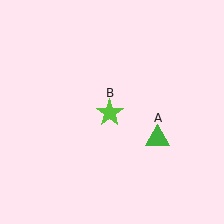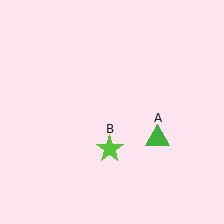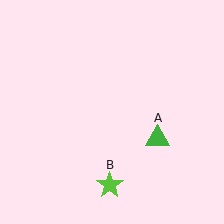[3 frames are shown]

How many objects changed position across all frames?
1 object changed position: lime star (object B).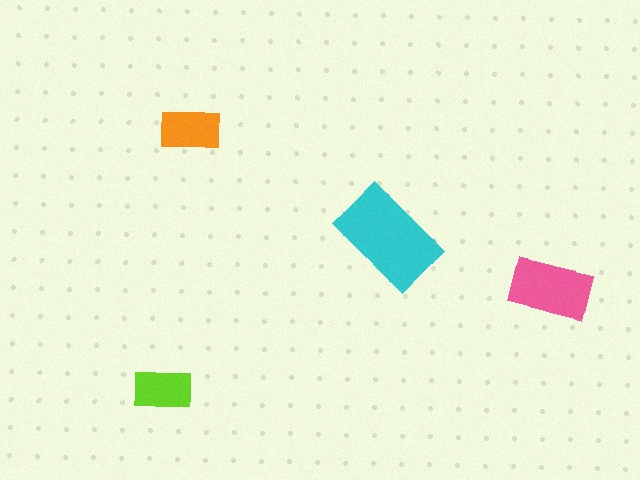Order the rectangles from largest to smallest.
the cyan one, the pink one, the orange one, the lime one.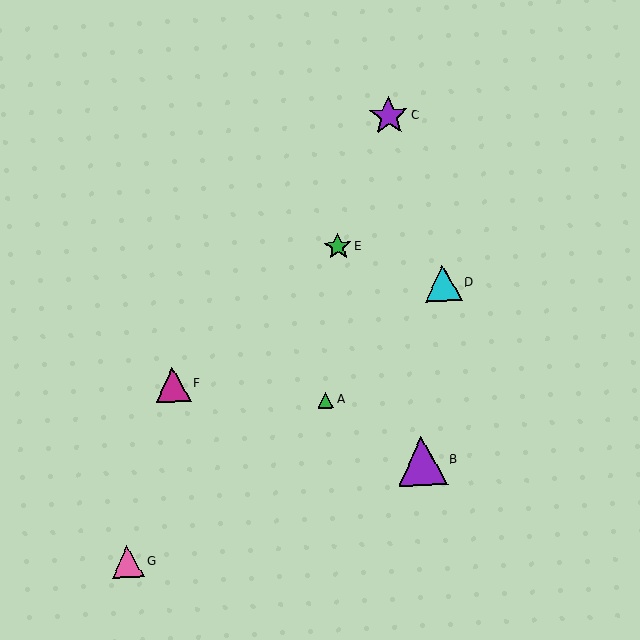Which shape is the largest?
The purple triangle (labeled B) is the largest.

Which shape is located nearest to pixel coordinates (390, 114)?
The purple star (labeled C) at (389, 116) is nearest to that location.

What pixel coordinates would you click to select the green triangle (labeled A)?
Click at (326, 400) to select the green triangle A.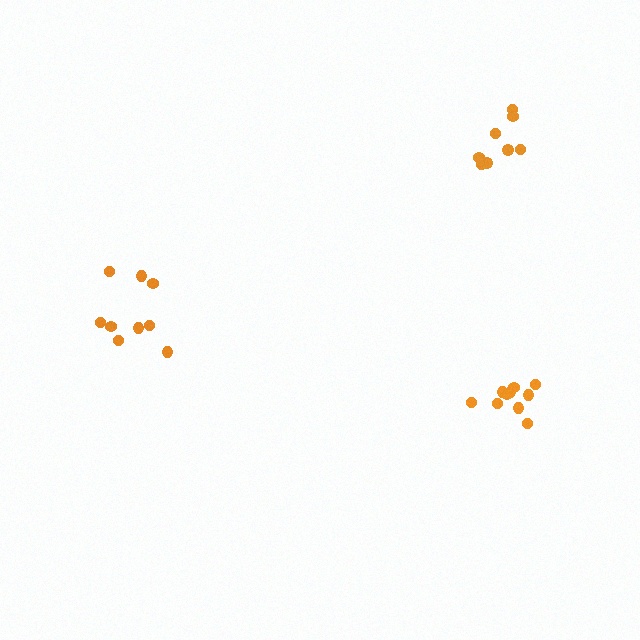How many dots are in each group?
Group 1: 9 dots, Group 2: 10 dots, Group 3: 8 dots (27 total).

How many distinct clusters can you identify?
There are 3 distinct clusters.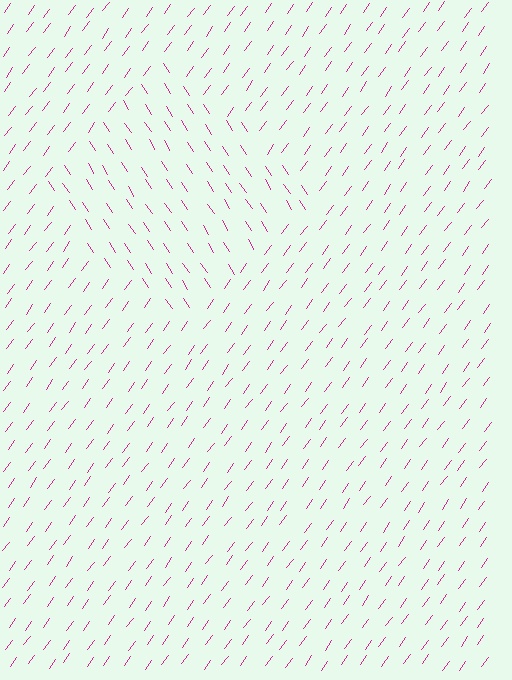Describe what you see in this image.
The image is filled with small magenta line segments. A diamond region in the image has lines oriented differently from the surrounding lines, creating a visible texture boundary.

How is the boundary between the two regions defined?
The boundary is defined purely by a change in line orientation (approximately 69 degrees difference). All lines are the same color and thickness.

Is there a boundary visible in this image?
Yes, there is a texture boundary formed by a change in line orientation.